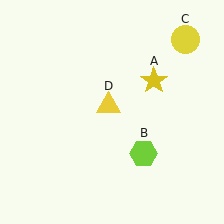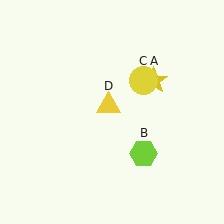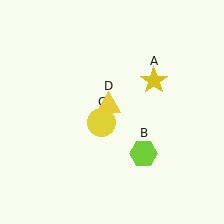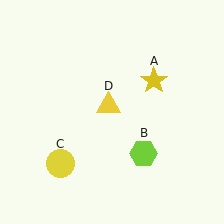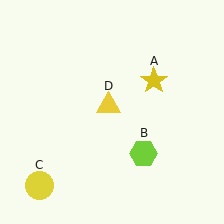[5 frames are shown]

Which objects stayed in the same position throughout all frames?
Yellow star (object A) and lime hexagon (object B) and yellow triangle (object D) remained stationary.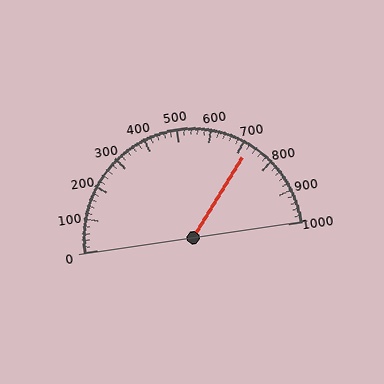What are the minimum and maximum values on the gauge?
The gauge ranges from 0 to 1000.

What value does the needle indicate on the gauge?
The needle indicates approximately 720.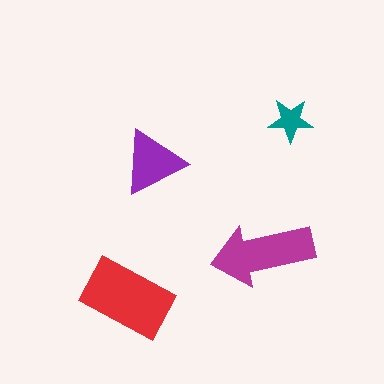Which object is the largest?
The red rectangle.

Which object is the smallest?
The teal star.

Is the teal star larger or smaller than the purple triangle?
Smaller.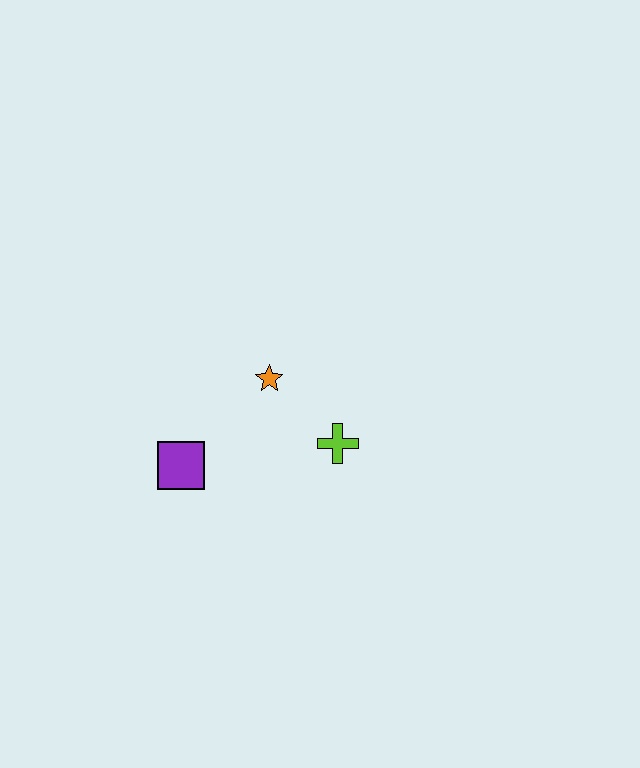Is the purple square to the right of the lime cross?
No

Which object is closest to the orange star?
The lime cross is closest to the orange star.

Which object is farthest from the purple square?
The lime cross is farthest from the purple square.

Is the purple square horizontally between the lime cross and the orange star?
No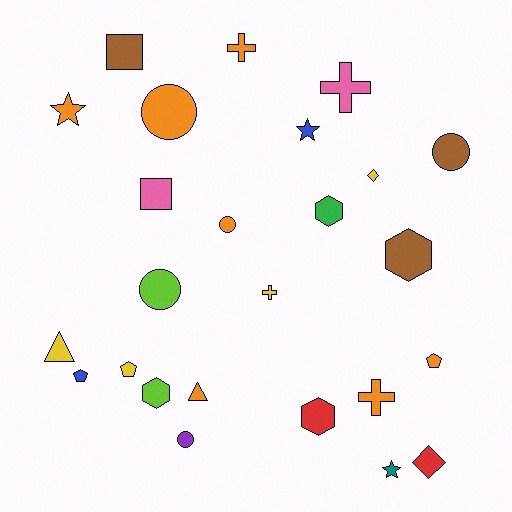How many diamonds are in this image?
There are 2 diamonds.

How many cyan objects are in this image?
There are no cyan objects.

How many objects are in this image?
There are 25 objects.